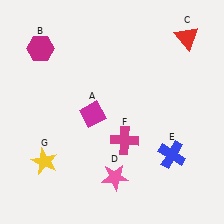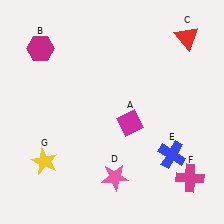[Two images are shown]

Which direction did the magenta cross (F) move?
The magenta cross (F) moved right.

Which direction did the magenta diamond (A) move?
The magenta diamond (A) moved right.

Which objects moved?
The objects that moved are: the magenta diamond (A), the magenta cross (F).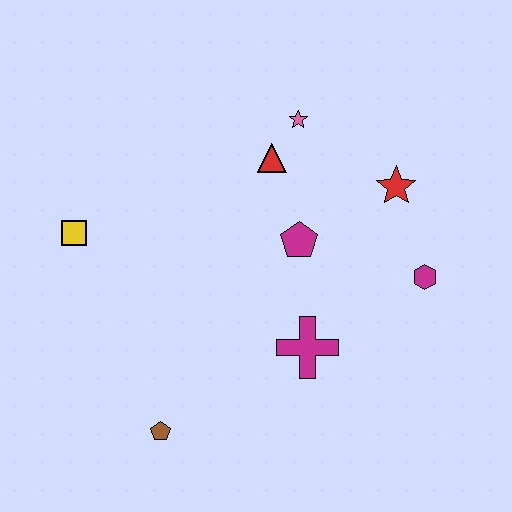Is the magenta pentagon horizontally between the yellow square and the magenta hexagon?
Yes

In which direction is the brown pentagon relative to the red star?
The brown pentagon is below the red star.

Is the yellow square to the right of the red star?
No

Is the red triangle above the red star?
Yes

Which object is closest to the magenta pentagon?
The red triangle is closest to the magenta pentagon.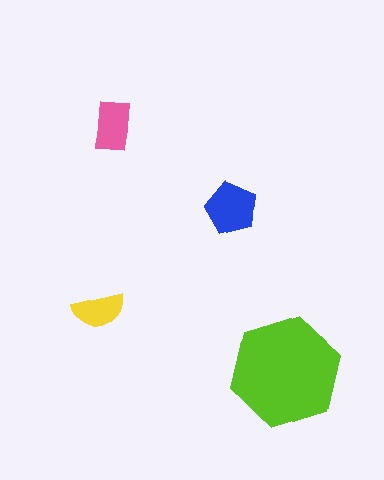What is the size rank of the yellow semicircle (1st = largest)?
4th.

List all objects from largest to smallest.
The lime hexagon, the blue pentagon, the pink rectangle, the yellow semicircle.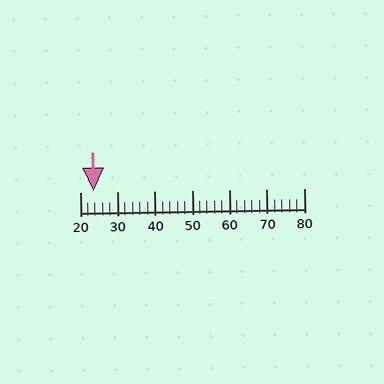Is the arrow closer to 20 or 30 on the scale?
The arrow is closer to 20.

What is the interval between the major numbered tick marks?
The major tick marks are spaced 10 units apart.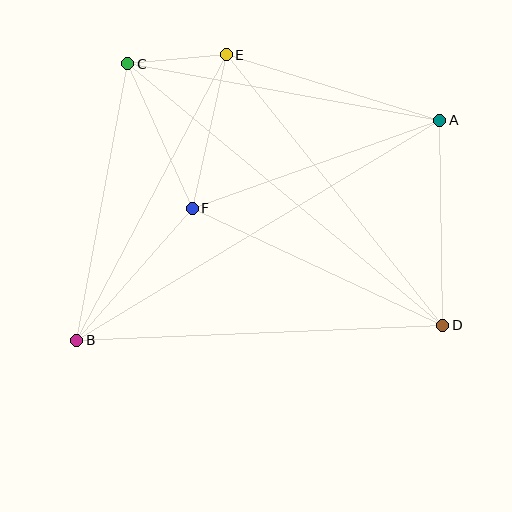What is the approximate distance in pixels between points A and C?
The distance between A and C is approximately 317 pixels.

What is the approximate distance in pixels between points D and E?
The distance between D and E is approximately 346 pixels.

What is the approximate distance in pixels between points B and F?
The distance between B and F is approximately 175 pixels.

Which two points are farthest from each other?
Points A and B are farthest from each other.